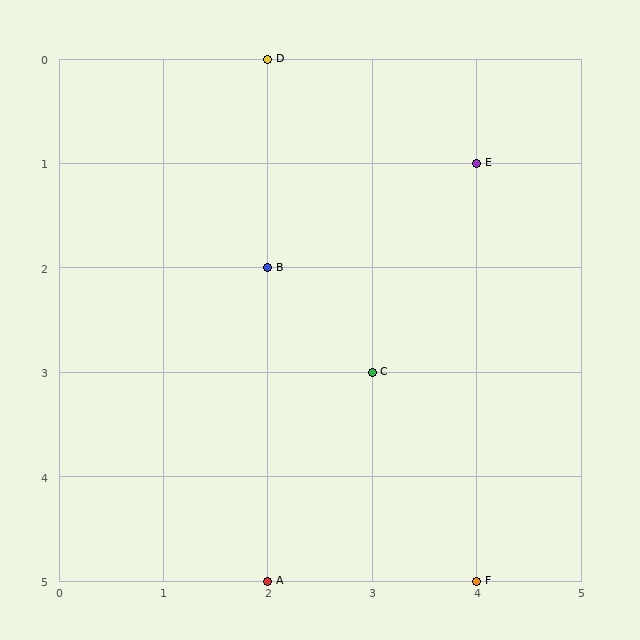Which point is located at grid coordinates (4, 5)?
Point F is at (4, 5).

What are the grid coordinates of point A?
Point A is at grid coordinates (2, 5).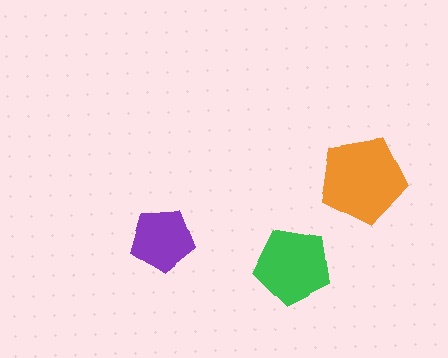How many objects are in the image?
There are 3 objects in the image.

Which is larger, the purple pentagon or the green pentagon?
The green one.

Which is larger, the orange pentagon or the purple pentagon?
The orange one.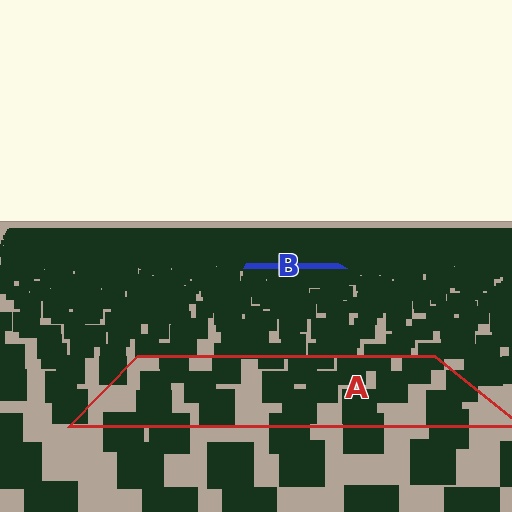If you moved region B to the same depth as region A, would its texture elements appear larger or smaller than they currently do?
They would appear larger. At a closer depth, the same texture elements are projected at a bigger on-screen size.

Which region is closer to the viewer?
Region A is closer. The texture elements there are larger and more spread out.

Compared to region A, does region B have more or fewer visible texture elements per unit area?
Region B has more texture elements per unit area — they are packed more densely because it is farther away.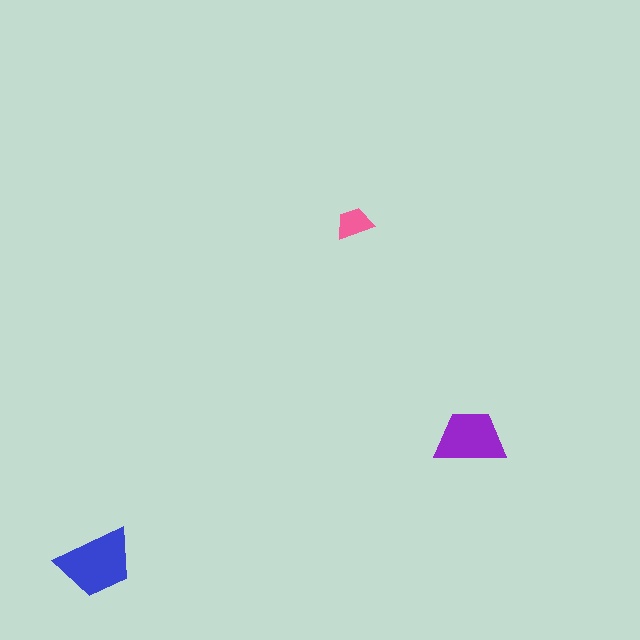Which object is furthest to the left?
The blue trapezoid is leftmost.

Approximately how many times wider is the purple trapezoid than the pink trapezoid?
About 2 times wider.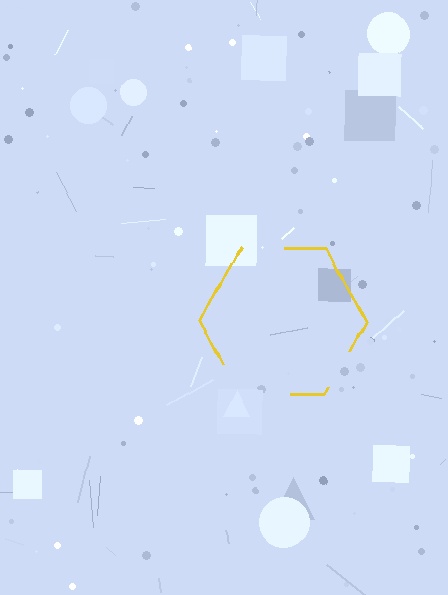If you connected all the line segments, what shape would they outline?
They would outline a hexagon.